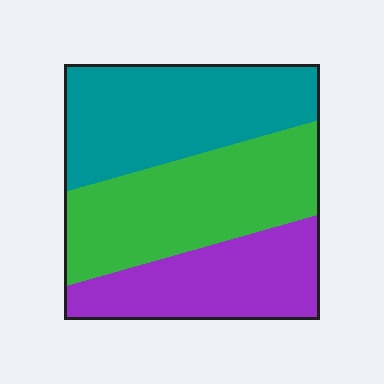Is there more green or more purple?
Green.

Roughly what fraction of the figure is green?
Green takes up between a third and a half of the figure.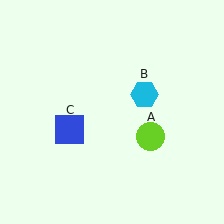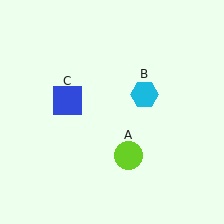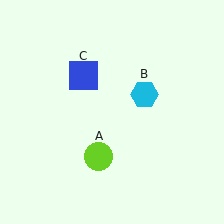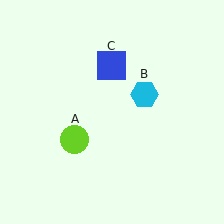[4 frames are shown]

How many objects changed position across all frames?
2 objects changed position: lime circle (object A), blue square (object C).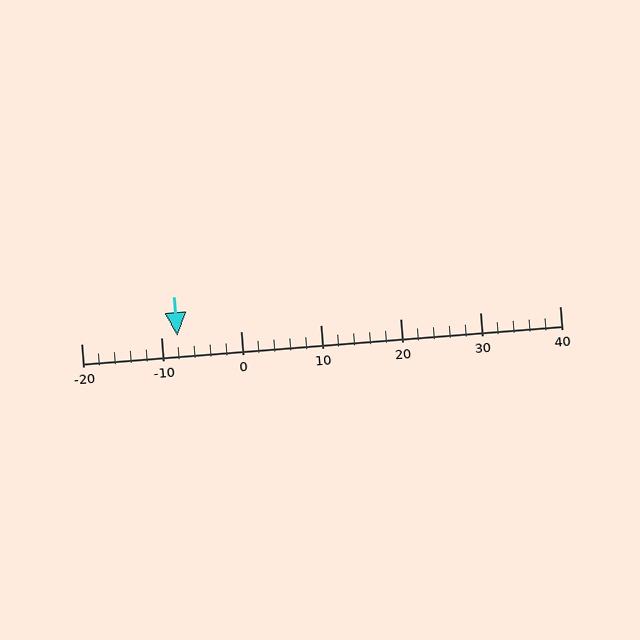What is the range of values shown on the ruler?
The ruler shows values from -20 to 40.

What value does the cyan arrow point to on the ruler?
The cyan arrow points to approximately -8.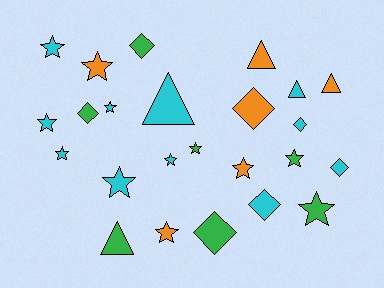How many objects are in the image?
There are 24 objects.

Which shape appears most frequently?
Star, with 12 objects.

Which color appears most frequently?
Cyan, with 11 objects.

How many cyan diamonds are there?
There are 3 cyan diamonds.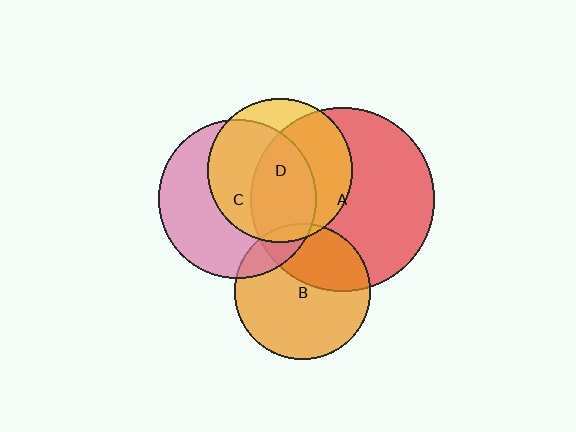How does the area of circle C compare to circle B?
Approximately 1.4 times.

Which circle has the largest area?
Circle A (red).